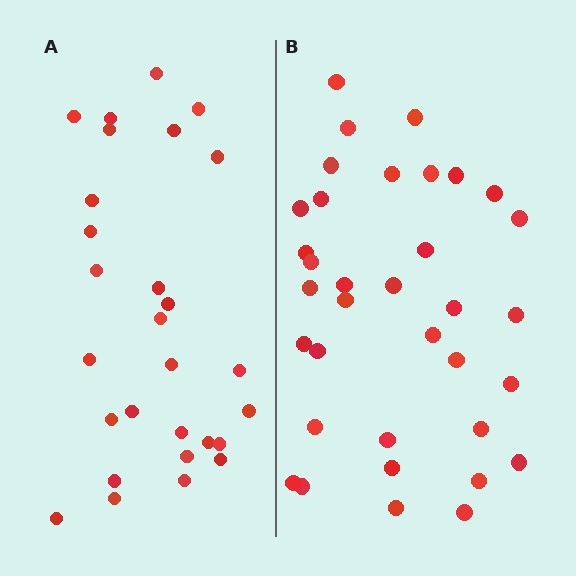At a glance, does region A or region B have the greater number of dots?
Region B (the right region) has more dots.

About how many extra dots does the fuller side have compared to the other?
Region B has roughly 8 or so more dots than region A.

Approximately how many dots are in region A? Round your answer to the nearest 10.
About 30 dots. (The exact count is 28, which rounds to 30.)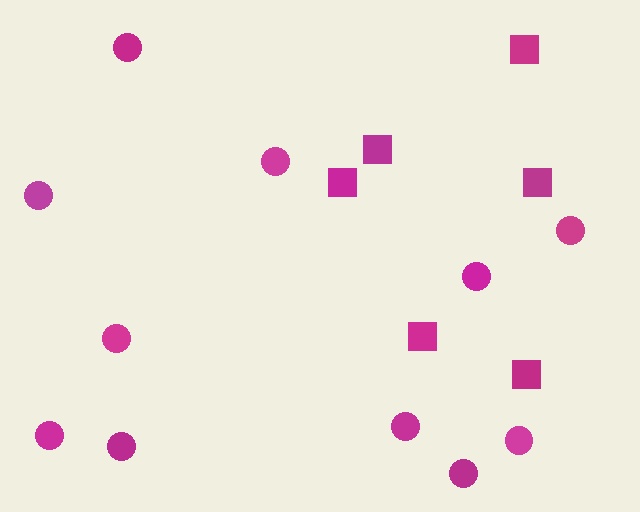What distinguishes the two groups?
There are 2 groups: one group of squares (6) and one group of circles (11).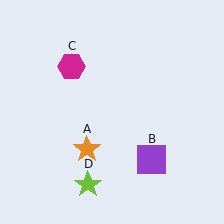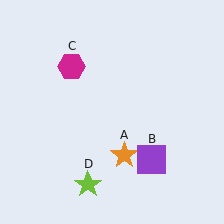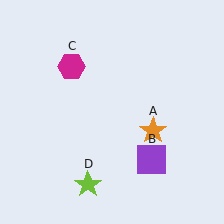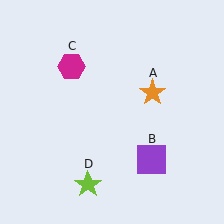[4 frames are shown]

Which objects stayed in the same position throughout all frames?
Purple square (object B) and magenta hexagon (object C) and lime star (object D) remained stationary.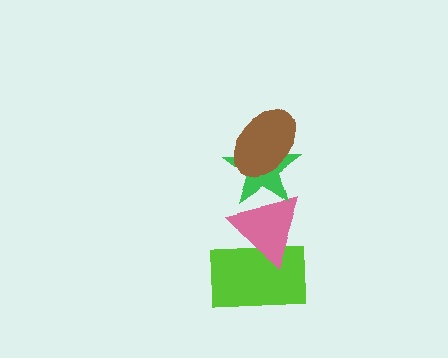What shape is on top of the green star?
The brown ellipse is on top of the green star.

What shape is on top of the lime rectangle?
The pink triangle is on top of the lime rectangle.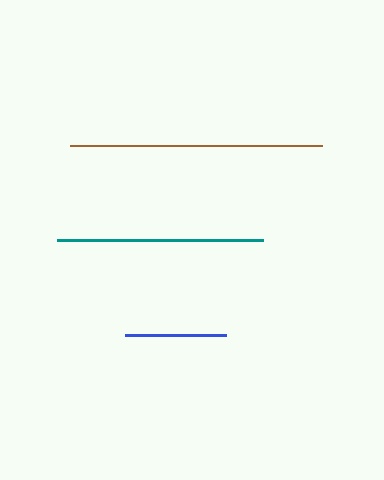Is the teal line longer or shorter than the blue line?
The teal line is longer than the blue line.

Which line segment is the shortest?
The blue line is the shortest at approximately 101 pixels.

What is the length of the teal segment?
The teal segment is approximately 206 pixels long.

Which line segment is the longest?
The brown line is the longest at approximately 252 pixels.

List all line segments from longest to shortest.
From longest to shortest: brown, teal, blue.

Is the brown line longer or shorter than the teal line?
The brown line is longer than the teal line.